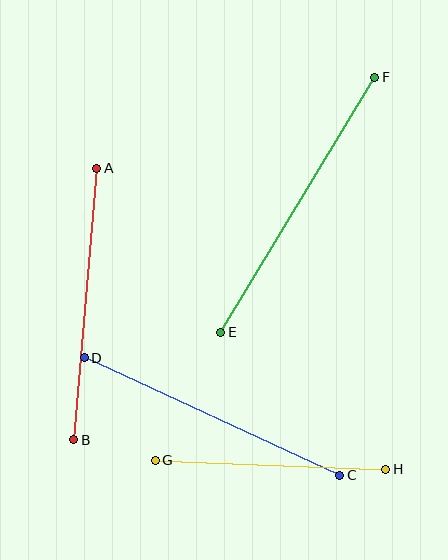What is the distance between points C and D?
The distance is approximately 281 pixels.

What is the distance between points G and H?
The distance is approximately 231 pixels.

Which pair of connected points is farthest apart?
Points E and F are farthest apart.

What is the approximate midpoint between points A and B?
The midpoint is at approximately (85, 304) pixels.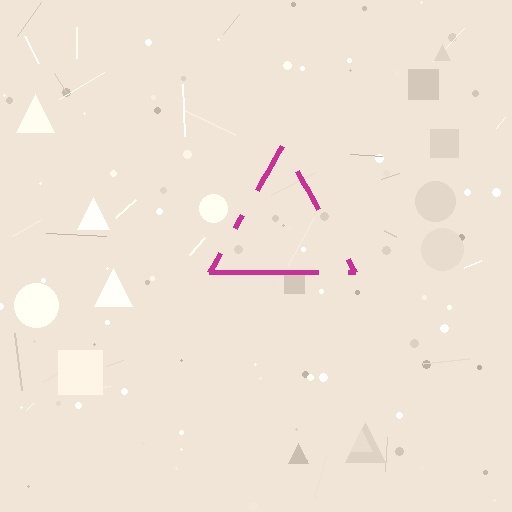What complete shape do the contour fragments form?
The contour fragments form a triangle.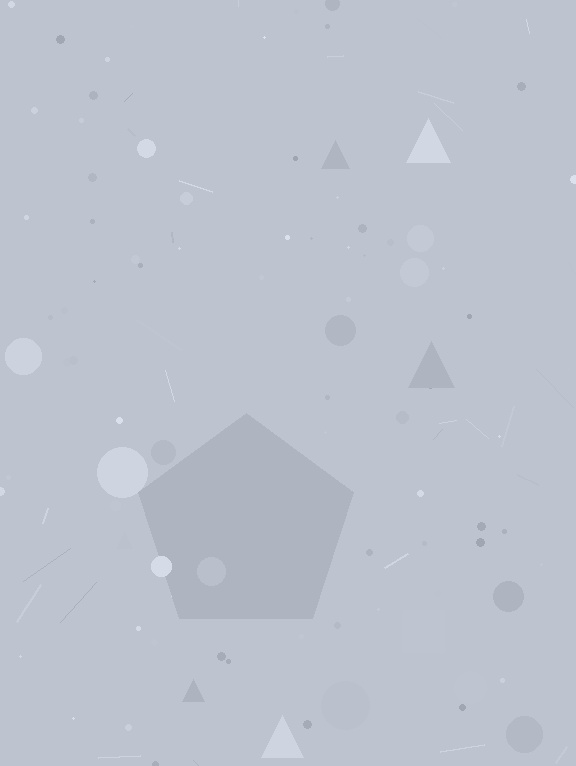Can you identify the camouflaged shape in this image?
The camouflaged shape is a pentagon.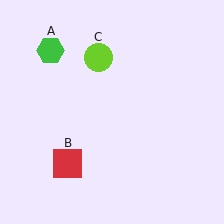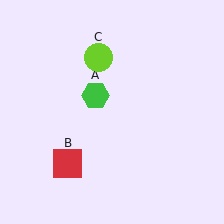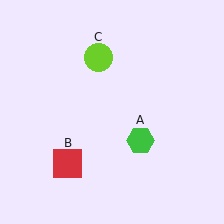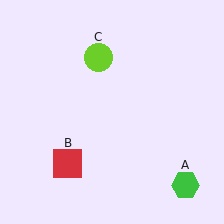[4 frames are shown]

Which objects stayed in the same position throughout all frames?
Red square (object B) and lime circle (object C) remained stationary.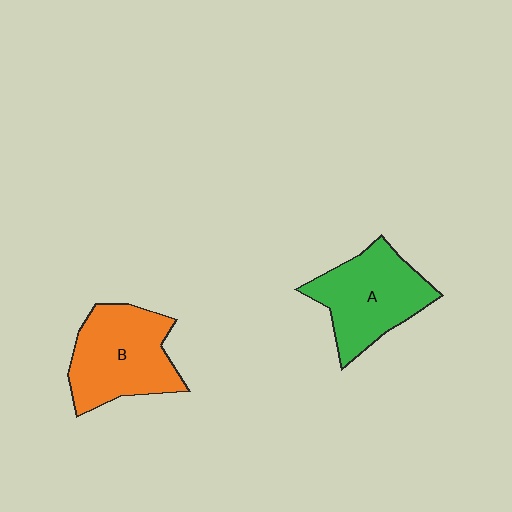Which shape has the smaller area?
Shape A (green).